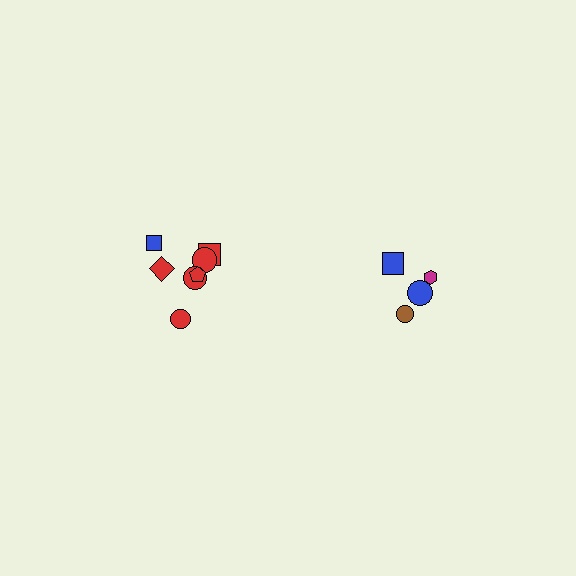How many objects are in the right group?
There are 4 objects.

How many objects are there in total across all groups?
There are 11 objects.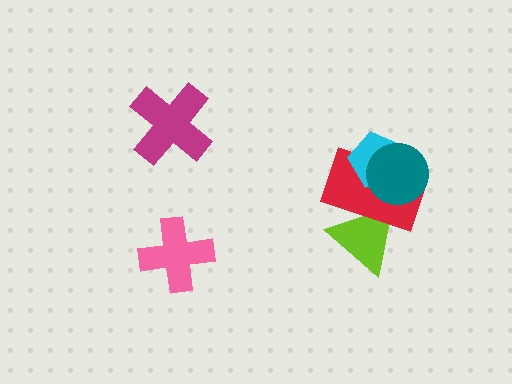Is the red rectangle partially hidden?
Yes, it is partially covered by another shape.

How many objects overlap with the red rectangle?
3 objects overlap with the red rectangle.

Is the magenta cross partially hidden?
No, no other shape covers it.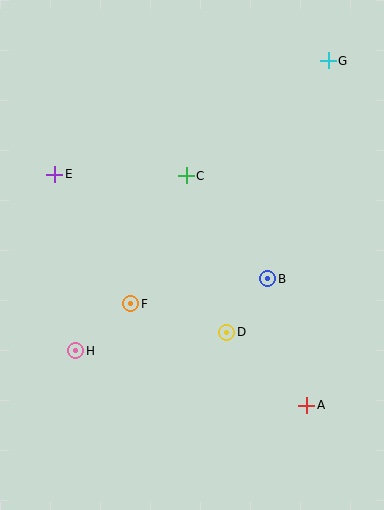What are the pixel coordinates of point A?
Point A is at (307, 405).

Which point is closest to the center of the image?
Point F at (131, 304) is closest to the center.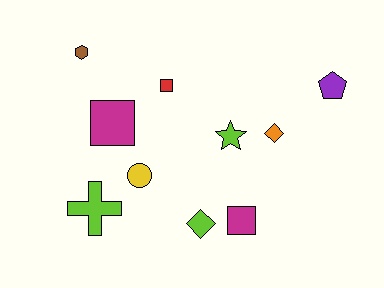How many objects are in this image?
There are 10 objects.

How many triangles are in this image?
There are no triangles.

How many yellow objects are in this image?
There is 1 yellow object.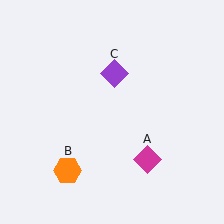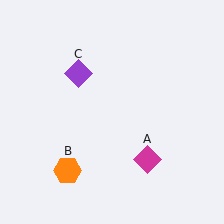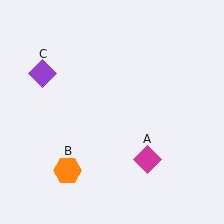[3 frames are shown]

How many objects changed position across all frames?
1 object changed position: purple diamond (object C).